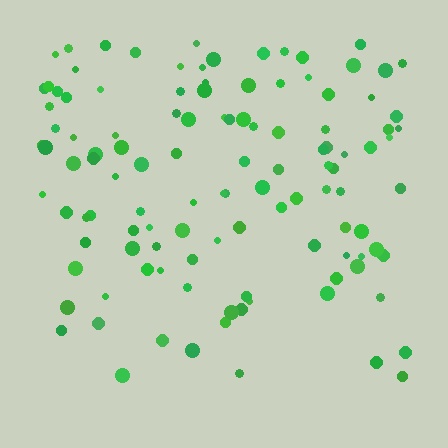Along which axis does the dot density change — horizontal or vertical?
Vertical.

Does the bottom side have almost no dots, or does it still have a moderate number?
Still a moderate number, just noticeably fewer than the top.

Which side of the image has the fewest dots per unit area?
The bottom.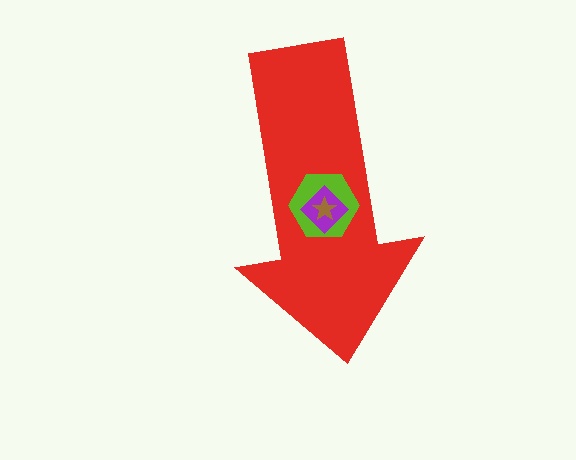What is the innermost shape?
The brown star.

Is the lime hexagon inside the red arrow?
Yes.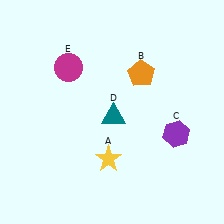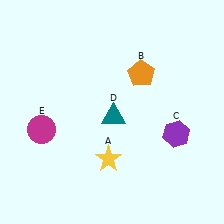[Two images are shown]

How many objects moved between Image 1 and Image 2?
1 object moved between the two images.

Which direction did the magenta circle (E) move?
The magenta circle (E) moved down.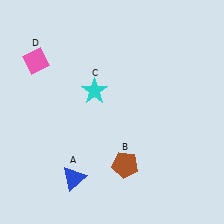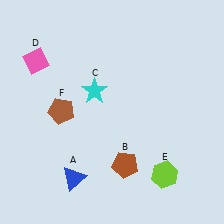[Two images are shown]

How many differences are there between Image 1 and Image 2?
There are 2 differences between the two images.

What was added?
A lime hexagon (E), a brown pentagon (F) were added in Image 2.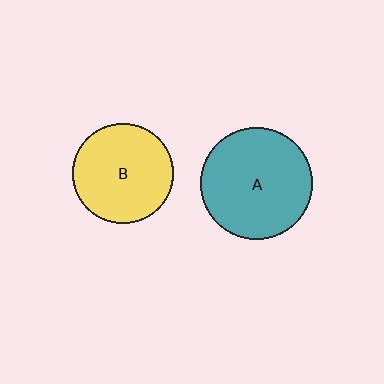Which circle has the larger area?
Circle A (teal).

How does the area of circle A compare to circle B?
Approximately 1.3 times.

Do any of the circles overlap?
No, none of the circles overlap.